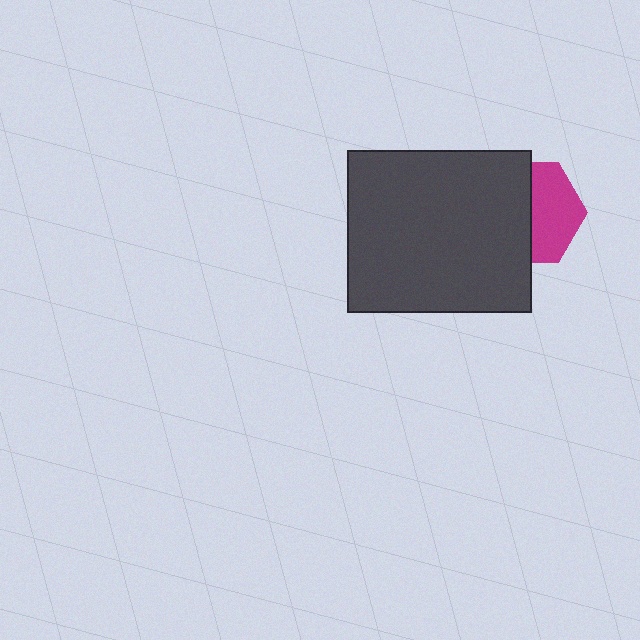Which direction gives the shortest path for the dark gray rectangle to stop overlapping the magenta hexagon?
Moving left gives the shortest separation.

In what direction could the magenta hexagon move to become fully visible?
The magenta hexagon could move right. That would shift it out from behind the dark gray rectangle entirely.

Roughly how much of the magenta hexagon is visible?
About half of it is visible (roughly 48%).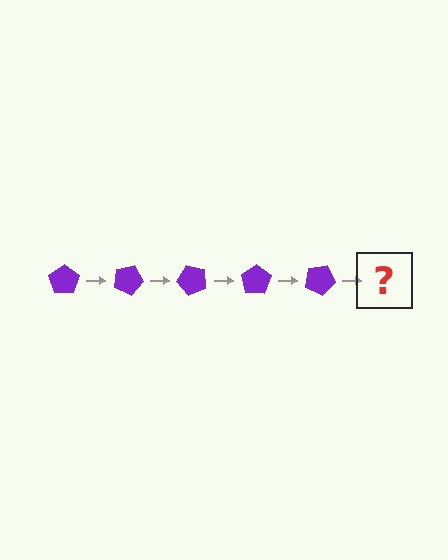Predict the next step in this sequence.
The next step is a purple pentagon rotated 125 degrees.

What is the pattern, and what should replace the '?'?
The pattern is that the pentagon rotates 25 degrees each step. The '?' should be a purple pentagon rotated 125 degrees.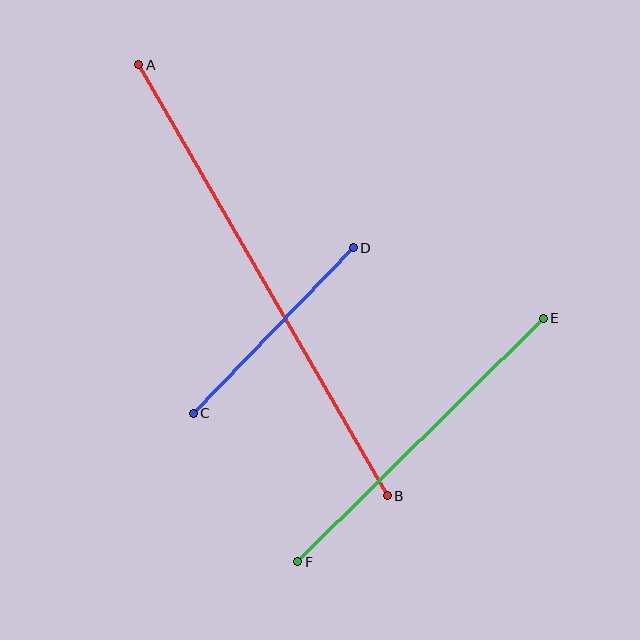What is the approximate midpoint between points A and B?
The midpoint is at approximately (263, 280) pixels.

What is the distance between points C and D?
The distance is approximately 230 pixels.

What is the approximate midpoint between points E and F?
The midpoint is at approximately (421, 440) pixels.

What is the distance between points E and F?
The distance is approximately 346 pixels.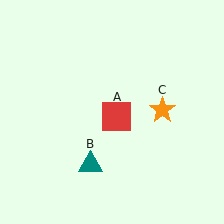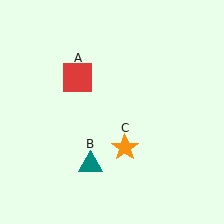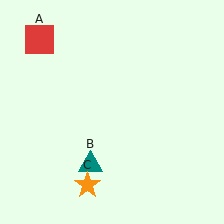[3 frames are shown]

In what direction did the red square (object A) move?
The red square (object A) moved up and to the left.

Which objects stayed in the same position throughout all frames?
Teal triangle (object B) remained stationary.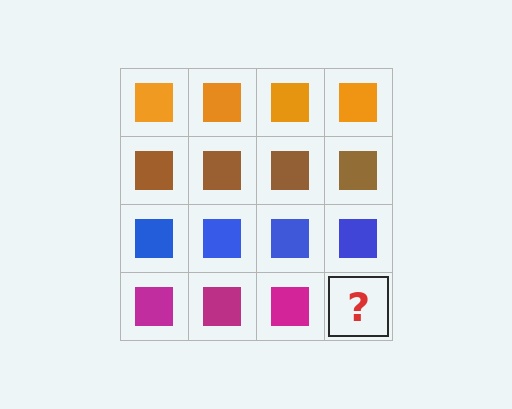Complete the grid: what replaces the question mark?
The question mark should be replaced with a magenta square.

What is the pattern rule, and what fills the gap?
The rule is that each row has a consistent color. The gap should be filled with a magenta square.